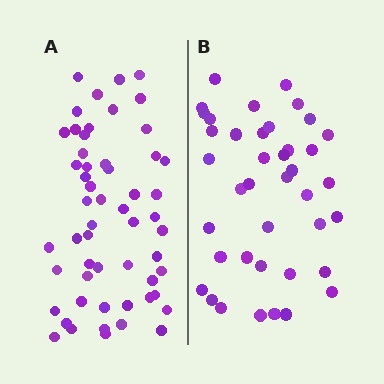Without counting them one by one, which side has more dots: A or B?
Region A (the left region) has more dots.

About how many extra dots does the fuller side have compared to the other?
Region A has approximately 15 more dots than region B.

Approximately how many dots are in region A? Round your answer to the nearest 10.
About 60 dots. (The exact count is 55, which rounds to 60.)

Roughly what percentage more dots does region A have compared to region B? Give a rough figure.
About 40% more.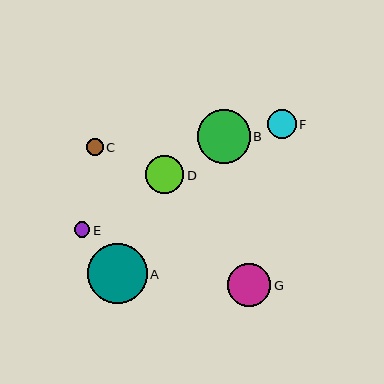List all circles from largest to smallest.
From largest to smallest: A, B, G, D, F, C, E.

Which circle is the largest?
Circle A is the largest with a size of approximately 60 pixels.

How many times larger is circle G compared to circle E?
Circle G is approximately 2.8 times the size of circle E.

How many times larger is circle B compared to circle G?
Circle B is approximately 1.2 times the size of circle G.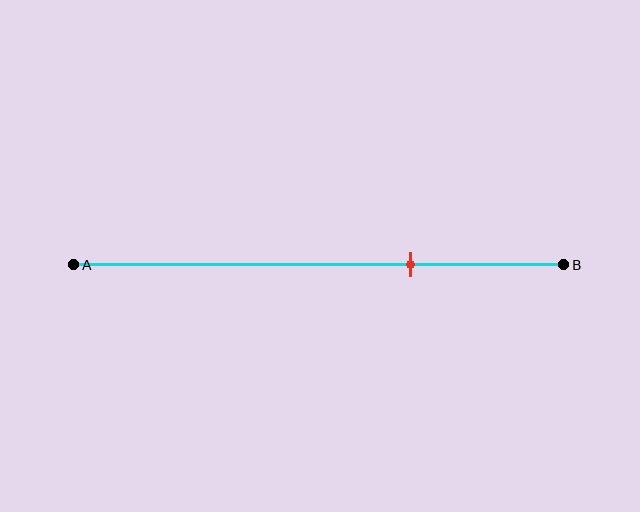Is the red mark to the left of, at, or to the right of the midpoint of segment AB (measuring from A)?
The red mark is to the right of the midpoint of segment AB.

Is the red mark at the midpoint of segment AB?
No, the mark is at about 70% from A, not at the 50% midpoint.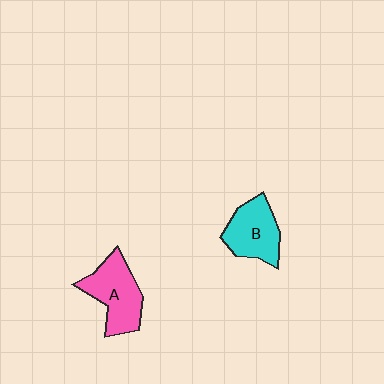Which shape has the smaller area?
Shape B (cyan).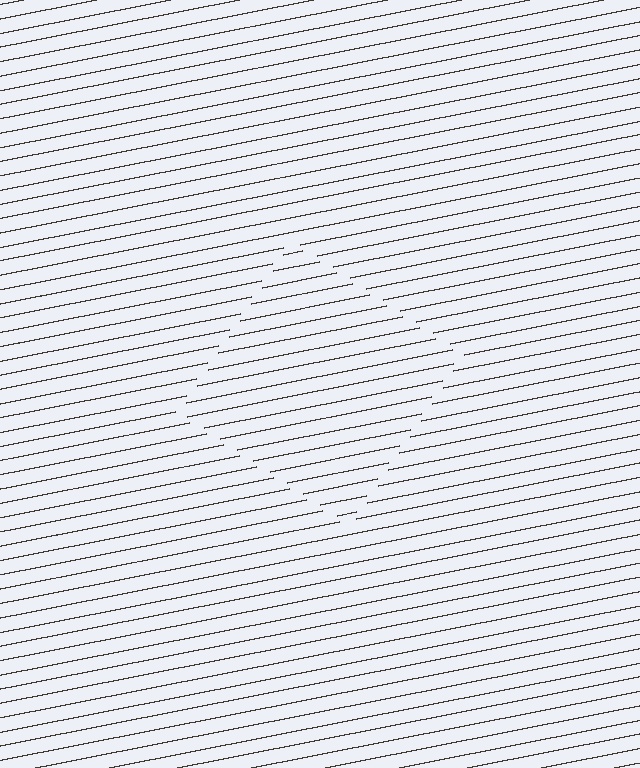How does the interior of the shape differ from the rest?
The interior of the shape contains the same grating, shifted by half a period — the contour is defined by the phase discontinuity where line-ends from the inner and outer gratings abut.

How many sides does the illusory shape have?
4 sides — the line-ends trace a square.